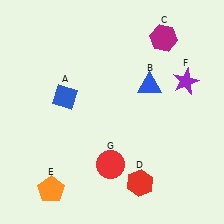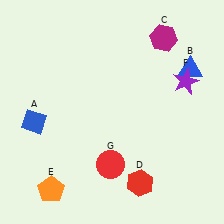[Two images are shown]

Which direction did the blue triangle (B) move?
The blue triangle (B) moved right.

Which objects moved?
The objects that moved are: the blue diamond (A), the blue triangle (B).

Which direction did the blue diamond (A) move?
The blue diamond (A) moved left.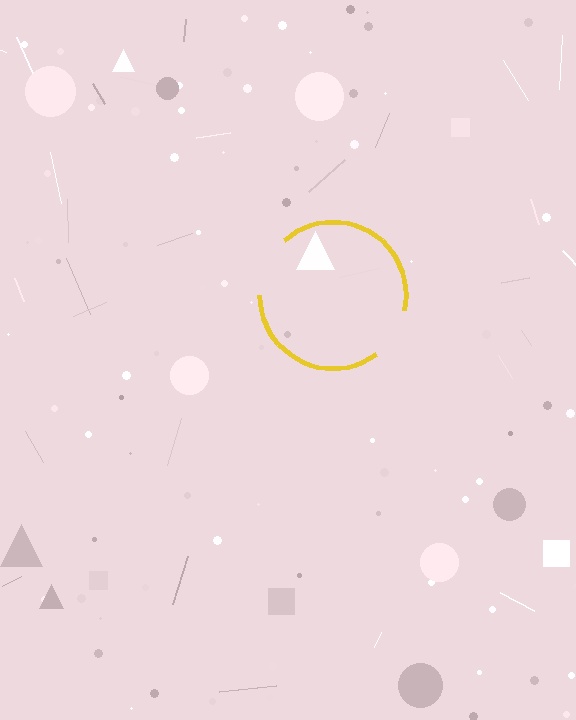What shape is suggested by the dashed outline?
The dashed outline suggests a circle.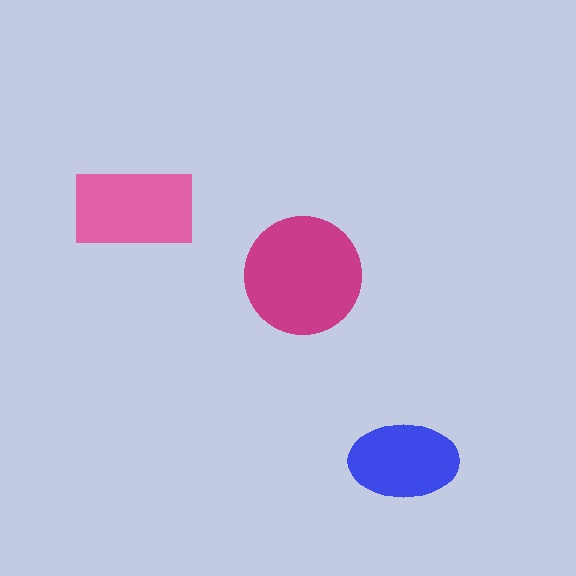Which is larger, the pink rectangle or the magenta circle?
The magenta circle.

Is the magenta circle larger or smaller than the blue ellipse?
Larger.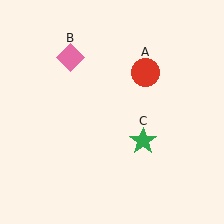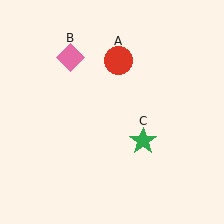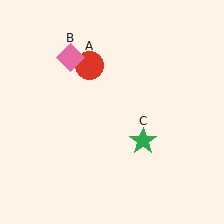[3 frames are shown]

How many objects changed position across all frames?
1 object changed position: red circle (object A).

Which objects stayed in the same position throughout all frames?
Pink diamond (object B) and green star (object C) remained stationary.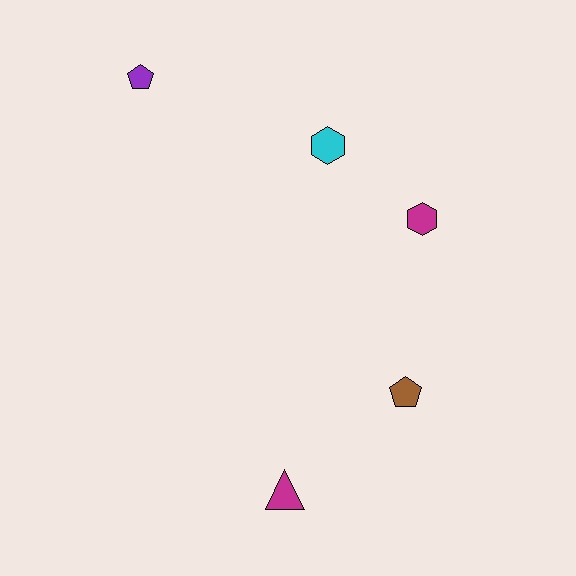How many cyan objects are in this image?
There is 1 cyan object.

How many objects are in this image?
There are 5 objects.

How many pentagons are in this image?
There are 2 pentagons.